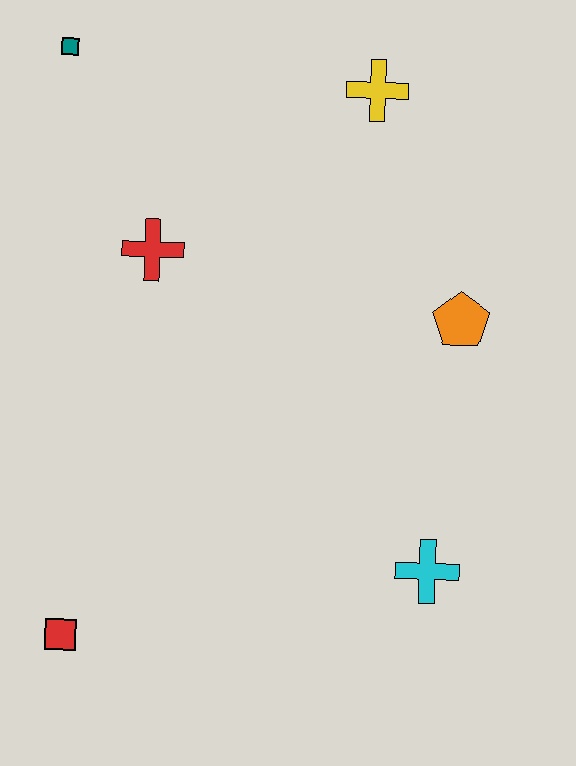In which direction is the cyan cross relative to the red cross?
The cyan cross is below the red cross.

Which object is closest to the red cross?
The teal square is closest to the red cross.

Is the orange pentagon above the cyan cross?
Yes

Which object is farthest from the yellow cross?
The red square is farthest from the yellow cross.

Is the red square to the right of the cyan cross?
No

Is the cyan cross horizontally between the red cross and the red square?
No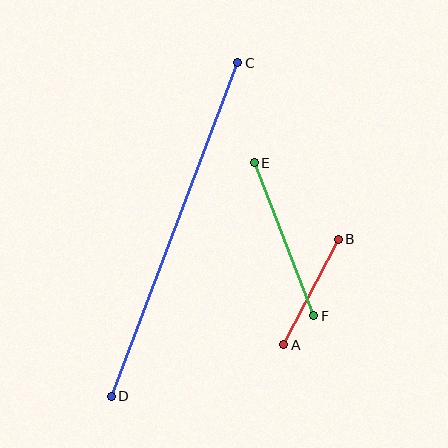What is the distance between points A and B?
The distance is approximately 119 pixels.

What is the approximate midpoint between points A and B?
The midpoint is at approximately (311, 292) pixels.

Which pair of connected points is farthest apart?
Points C and D are farthest apart.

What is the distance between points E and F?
The distance is approximately 164 pixels.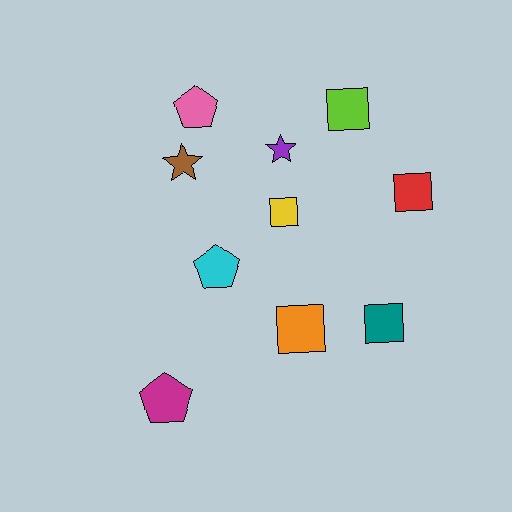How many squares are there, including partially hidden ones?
There are 5 squares.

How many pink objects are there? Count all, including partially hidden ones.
There is 1 pink object.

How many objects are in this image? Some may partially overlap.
There are 10 objects.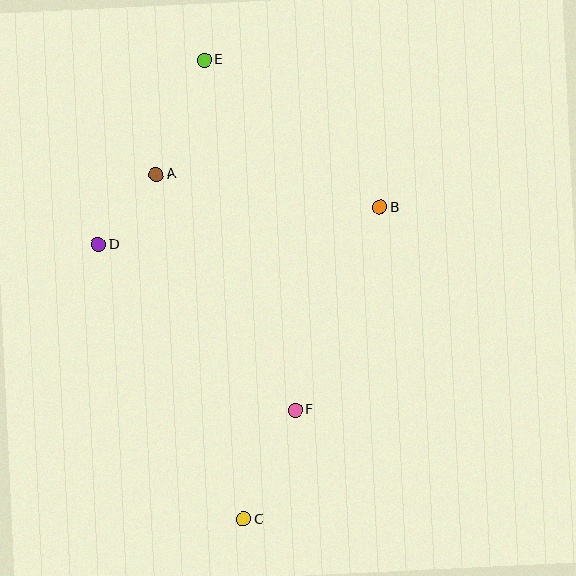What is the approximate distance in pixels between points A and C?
The distance between A and C is approximately 356 pixels.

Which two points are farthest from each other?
Points C and E are farthest from each other.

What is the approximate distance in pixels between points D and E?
The distance between D and E is approximately 213 pixels.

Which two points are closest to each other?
Points A and D are closest to each other.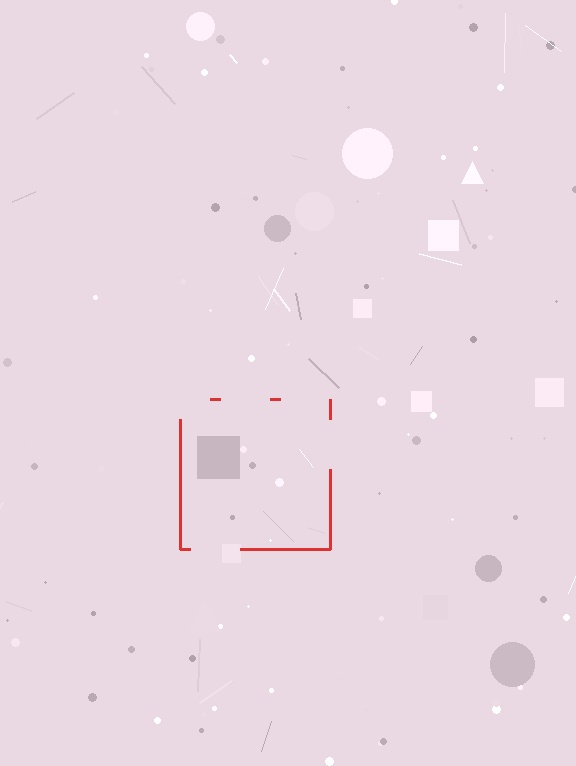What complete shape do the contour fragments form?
The contour fragments form a square.